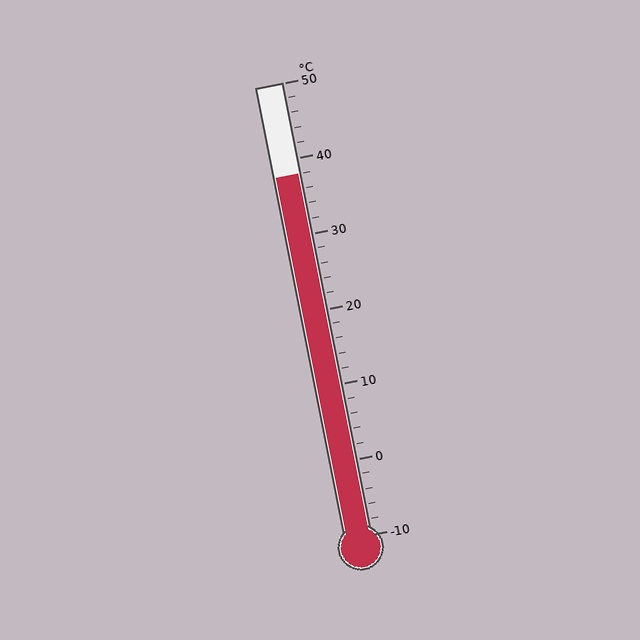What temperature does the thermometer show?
The thermometer shows approximately 38°C.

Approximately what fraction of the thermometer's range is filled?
The thermometer is filled to approximately 80% of its range.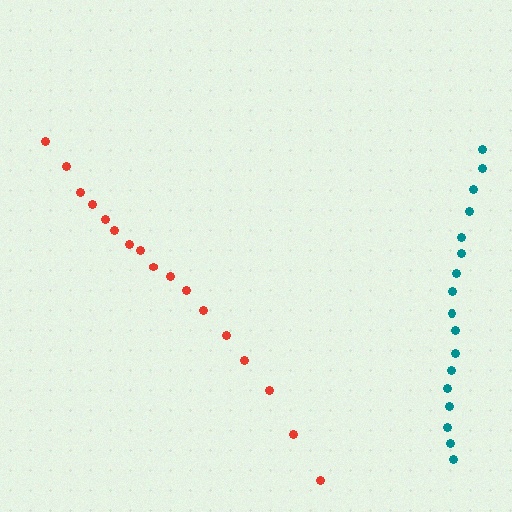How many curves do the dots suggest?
There are 2 distinct paths.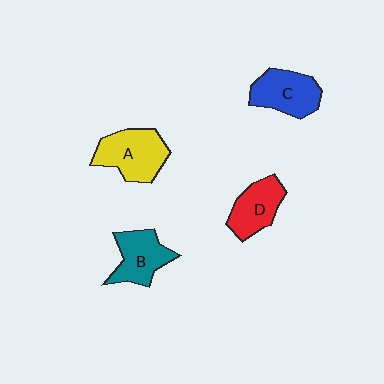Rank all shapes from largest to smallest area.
From largest to smallest: A (yellow), C (blue), B (teal), D (red).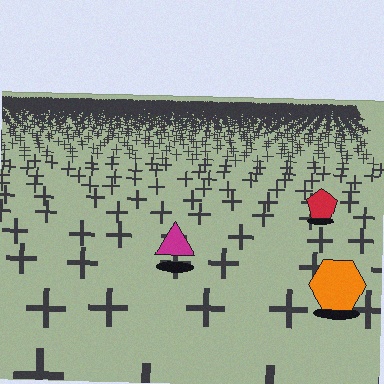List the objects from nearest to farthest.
From nearest to farthest: the orange hexagon, the magenta triangle, the red pentagon.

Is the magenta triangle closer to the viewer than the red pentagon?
Yes. The magenta triangle is closer — you can tell from the texture gradient: the ground texture is coarser near it.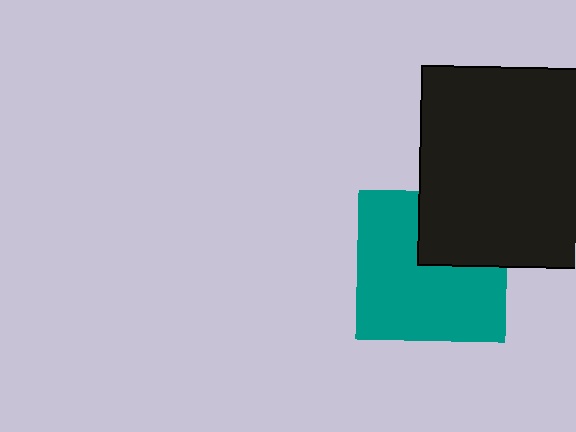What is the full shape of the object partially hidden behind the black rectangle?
The partially hidden object is a teal square.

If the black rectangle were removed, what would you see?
You would see the complete teal square.